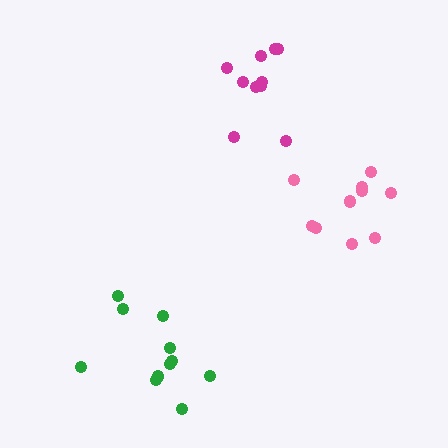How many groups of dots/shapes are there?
There are 3 groups.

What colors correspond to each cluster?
The clusters are colored: green, pink, magenta.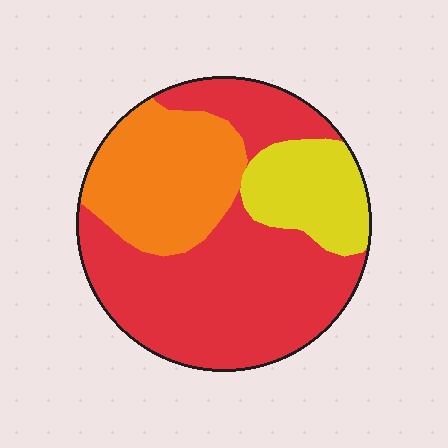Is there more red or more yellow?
Red.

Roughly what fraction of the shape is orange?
Orange takes up between a sixth and a third of the shape.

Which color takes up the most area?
Red, at roughly 55%.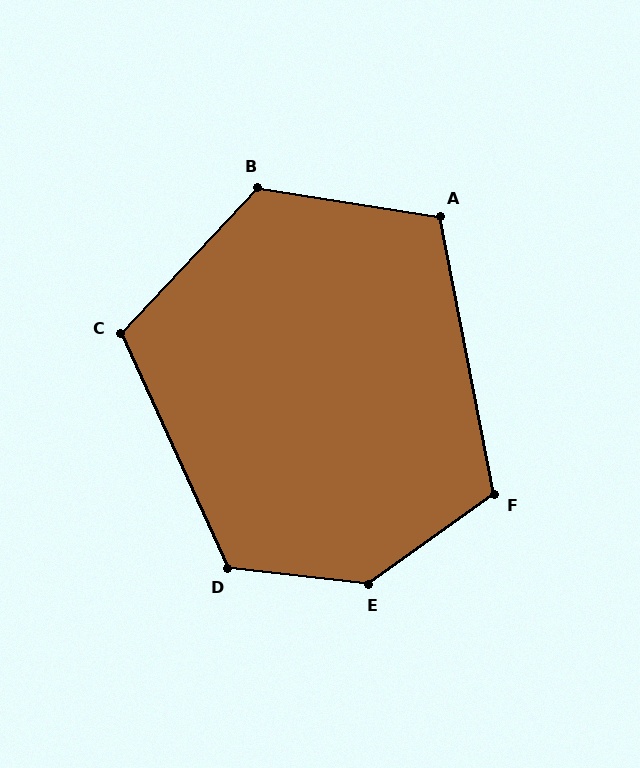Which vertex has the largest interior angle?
E, at approximately 138 degrees.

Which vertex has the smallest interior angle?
A, at approximately 110 degrees.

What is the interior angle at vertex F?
Approximately 115 degrees (obtuse).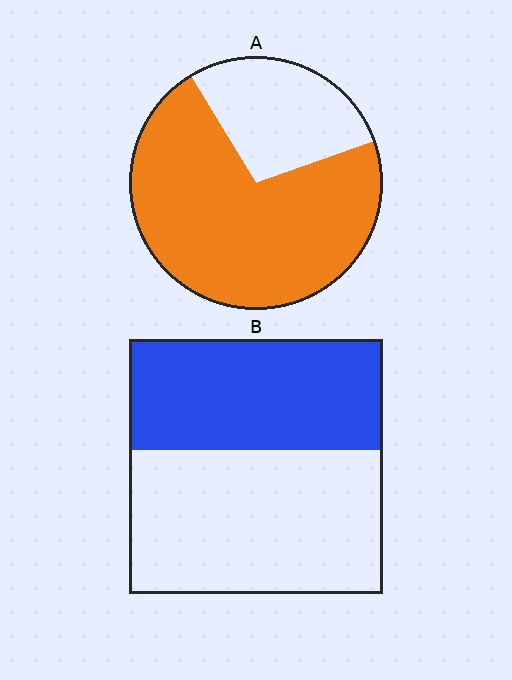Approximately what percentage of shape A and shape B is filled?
A is approximately 70% and B is approximately 45%.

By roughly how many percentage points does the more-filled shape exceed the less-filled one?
By roughly 30 percentage points (A over B).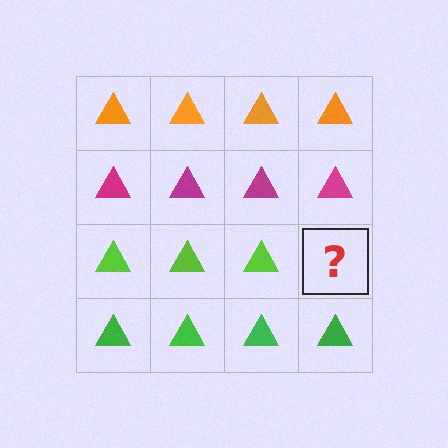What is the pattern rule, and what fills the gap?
The rule is that each row has a consistent color. The gap should be filled with a lime triangle.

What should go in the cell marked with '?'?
The missing cell should contain a lime triangle.